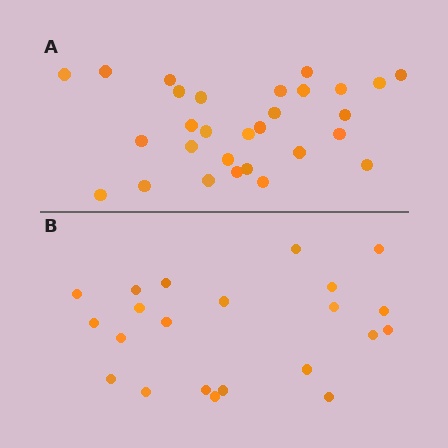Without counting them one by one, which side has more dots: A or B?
Region A (the top region) has more dots.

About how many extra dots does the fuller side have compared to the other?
Region A has roughly 8 or so more dots than region B.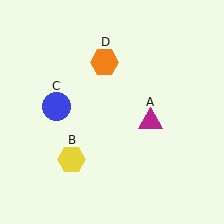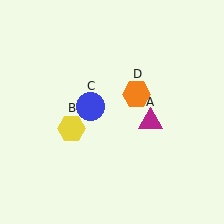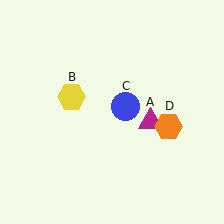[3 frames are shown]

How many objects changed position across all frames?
3 objects changed position: yellow hexagon (object B), blue circle (object C), orange hexagon (object D).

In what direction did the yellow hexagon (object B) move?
The yellow hexagon (object B) moved up.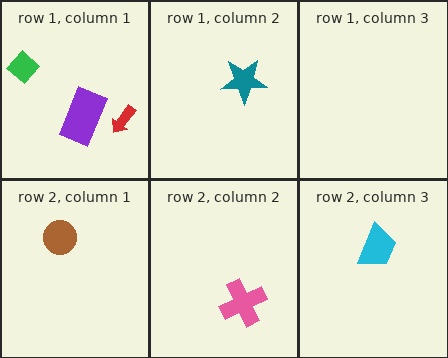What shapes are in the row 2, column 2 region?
The pink cross.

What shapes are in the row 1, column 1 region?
The purple rectangle, the red arrow, the green diamond.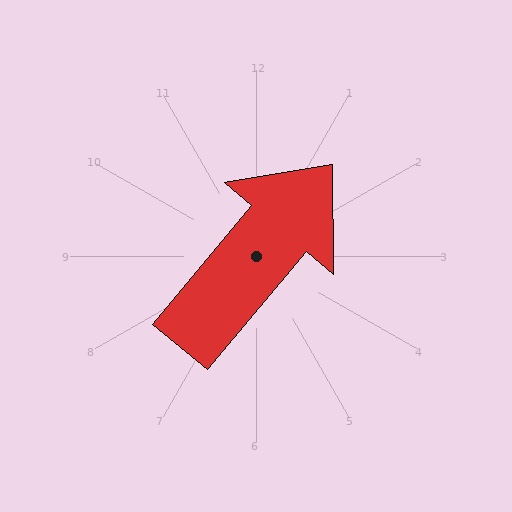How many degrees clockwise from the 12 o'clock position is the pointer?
Approximately 40 degrees.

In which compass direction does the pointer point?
Northeast.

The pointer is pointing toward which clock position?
Roughly 1 o'clock.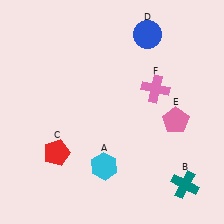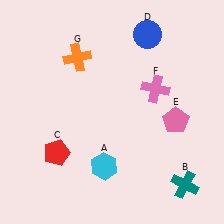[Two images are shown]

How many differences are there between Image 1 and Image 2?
There is 1 difference between the two images.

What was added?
An orange cross (G) was added in Image 2.